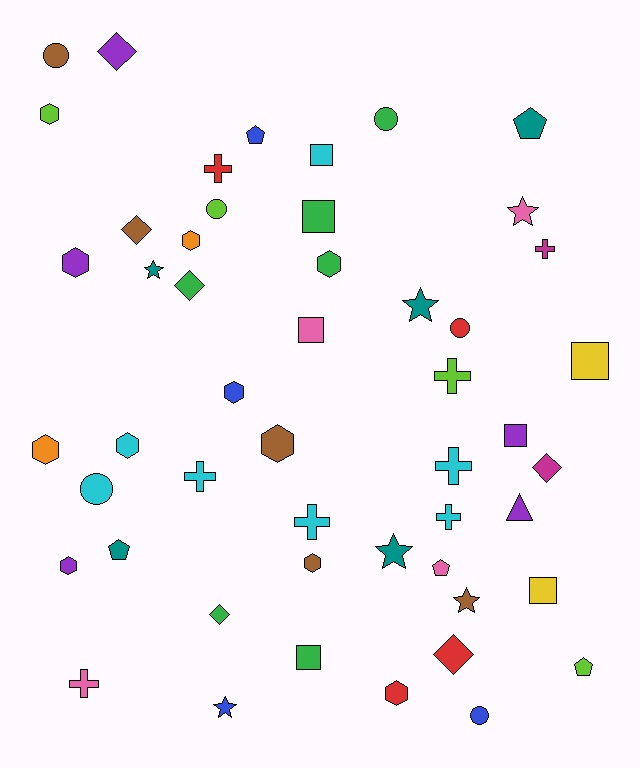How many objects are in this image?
There are 50 objects.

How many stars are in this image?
There are 6 stars.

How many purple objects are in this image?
There are 5 purple objects.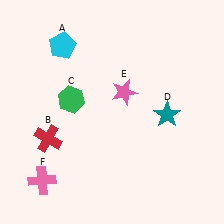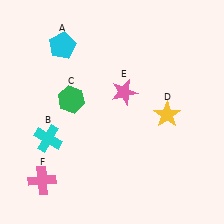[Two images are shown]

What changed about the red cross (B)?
In Image 1, B is red. In Image 2, it changed to cyan.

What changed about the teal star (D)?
In Image 1, D is teal. In Image 2, it changed to yellow.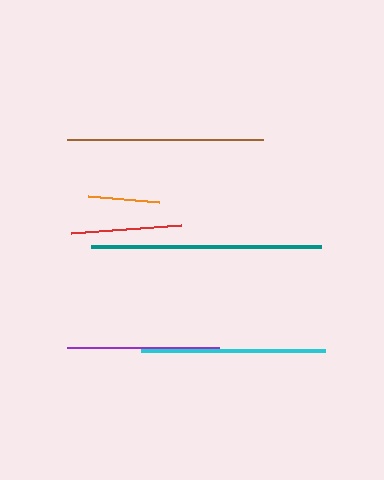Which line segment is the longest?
The teal line is the longest at approximately 230 pixels.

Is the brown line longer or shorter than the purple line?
The brown line is longer than the purple line.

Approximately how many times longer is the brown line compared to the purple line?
The brown line is approximately 1.3 times the length of the purple line.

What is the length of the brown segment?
The brown segment is approximately 195 pixels long.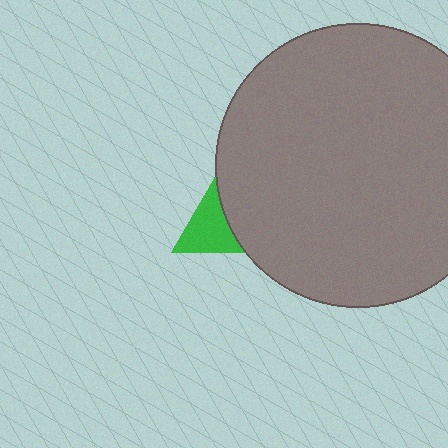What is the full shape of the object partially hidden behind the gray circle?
The partially hidden object is a green triangle.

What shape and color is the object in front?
The object in front is a gray circle.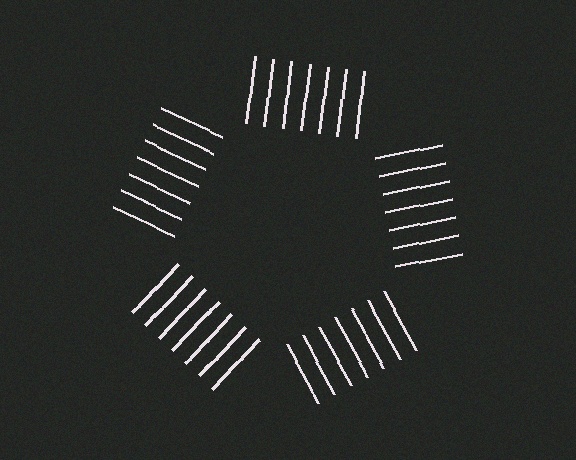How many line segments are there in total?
35 — 7 along each of the 5 edges.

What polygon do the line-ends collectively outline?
An illusory pentagon — the line segments terminate on its edges but no continuous stroke is drawn.